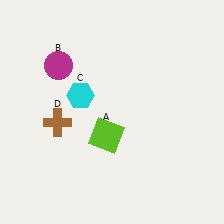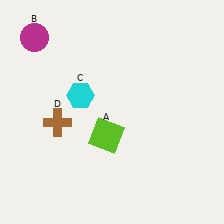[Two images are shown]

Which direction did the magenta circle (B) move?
The magenta circle (B) moved up.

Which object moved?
The magenta circle (B) moved up.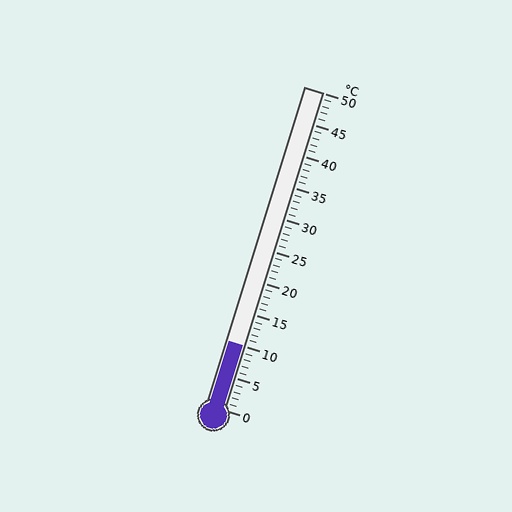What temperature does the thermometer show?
The thermometer shows approximately 10°C.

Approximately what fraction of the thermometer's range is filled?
The thermometer is filled to approximately 20% of its range.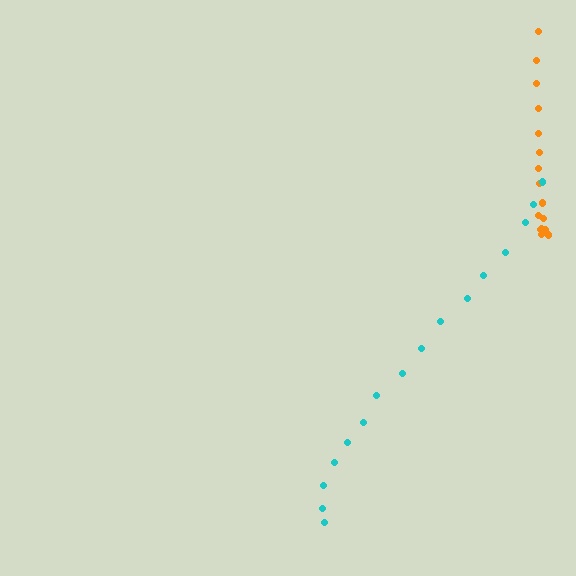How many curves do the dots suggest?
There are 2 distinct paths.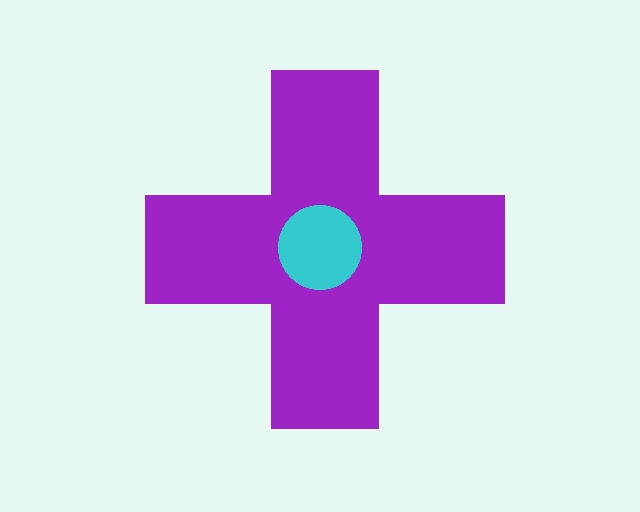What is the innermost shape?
The cyan circle.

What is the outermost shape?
The purple cross.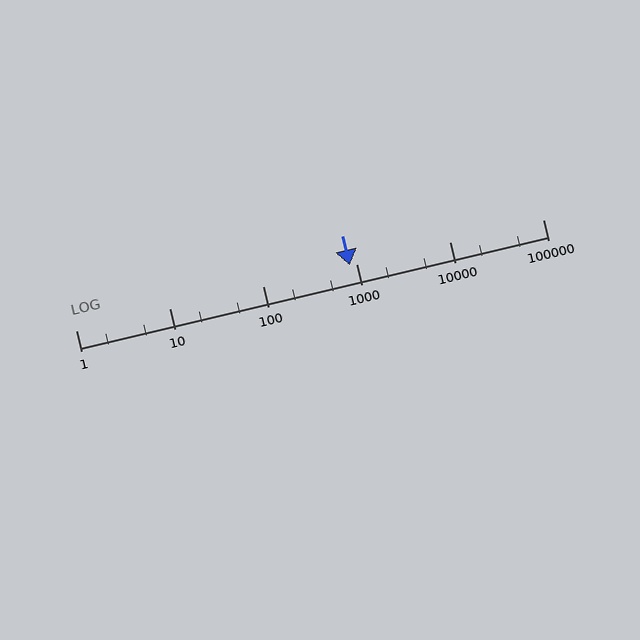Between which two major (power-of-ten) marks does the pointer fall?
The pointer is between 100 and 1000.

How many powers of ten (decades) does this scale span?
The scale spans 5 decades, from 1 to 100000.